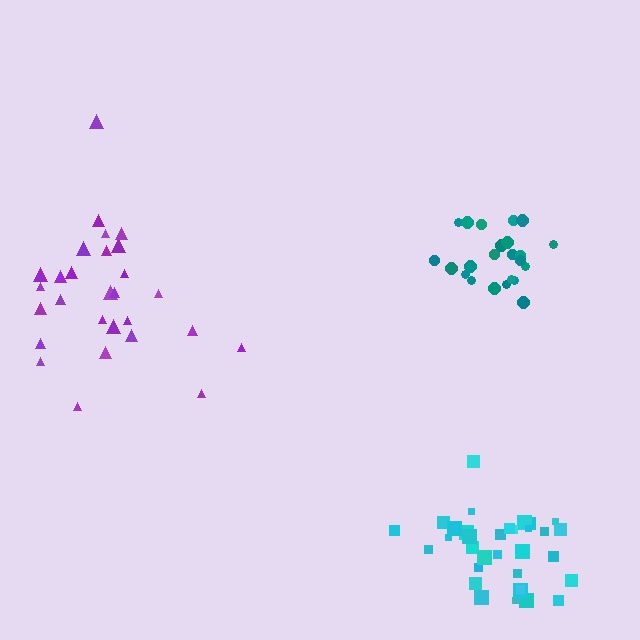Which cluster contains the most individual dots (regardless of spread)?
Cyan (33).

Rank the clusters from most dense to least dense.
teal, cyan, purple.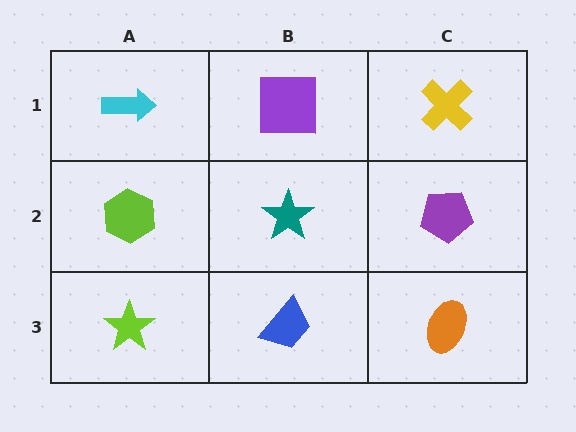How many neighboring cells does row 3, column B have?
3.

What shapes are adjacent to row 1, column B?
A teal star (row 2, column B), a cyan arrow (row 1, column A), a yellow cross (row 1, column C).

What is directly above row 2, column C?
A yellow cross.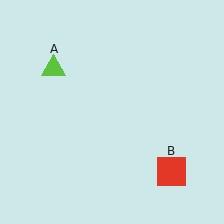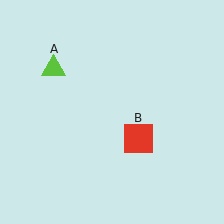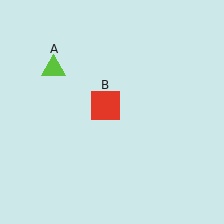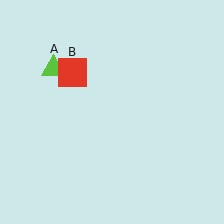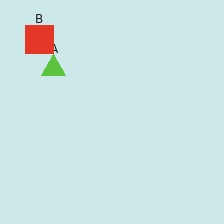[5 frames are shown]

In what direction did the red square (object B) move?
The red square (object B) moved up and to the left.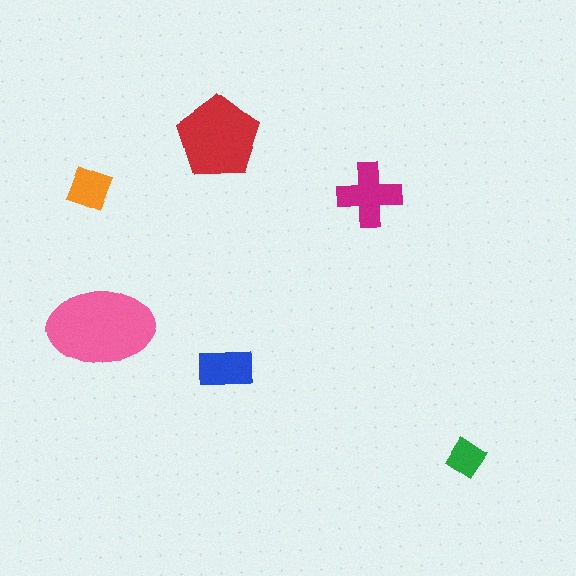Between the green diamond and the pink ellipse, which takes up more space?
The pink ellipse.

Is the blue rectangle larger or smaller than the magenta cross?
Smaller.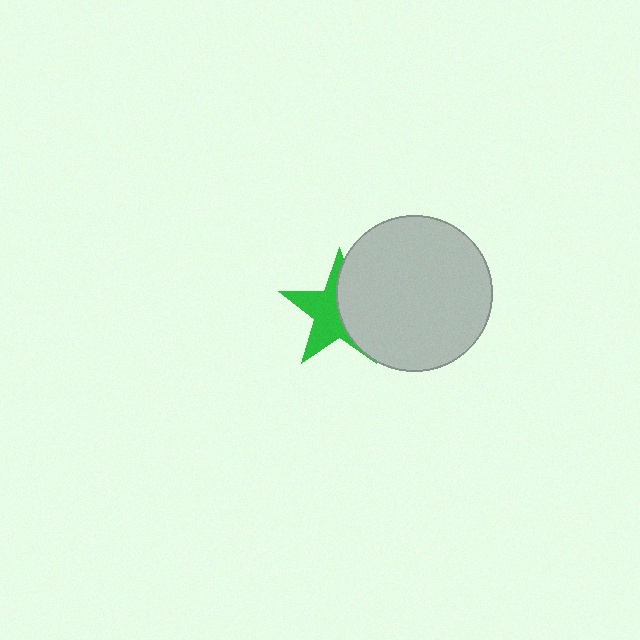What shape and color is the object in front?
The object in front is a light gray circle.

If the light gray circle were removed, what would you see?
You would see the complete green star.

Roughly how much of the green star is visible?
About half of it is visible (roughly 54%).